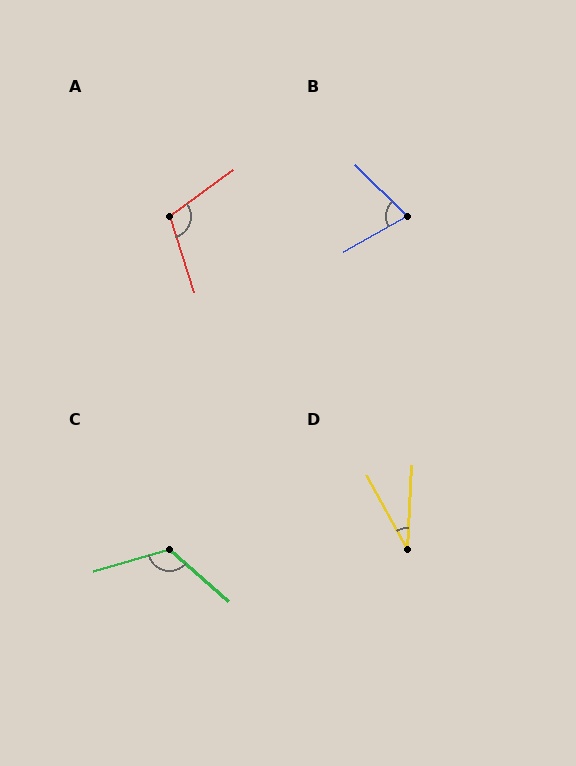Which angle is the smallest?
D, at approximately 31 degrees.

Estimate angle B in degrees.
Approximately 75 degrees.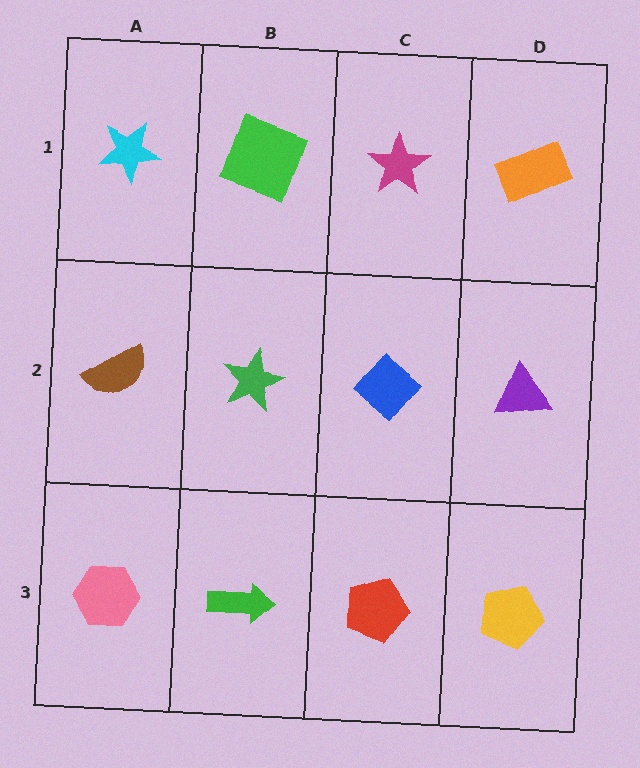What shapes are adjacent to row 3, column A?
A brown semicircle (row 2, column A), a green arrow (row 3, column B).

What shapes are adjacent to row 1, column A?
A brown semicircle (row 2, column A), a green square (row 1, column B).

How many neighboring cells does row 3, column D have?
2.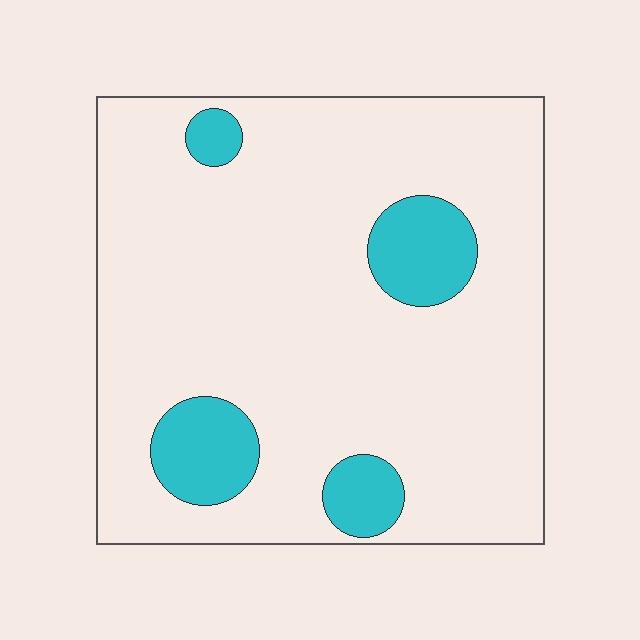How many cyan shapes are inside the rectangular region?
4.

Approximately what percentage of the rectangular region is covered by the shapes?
Approximately 15%.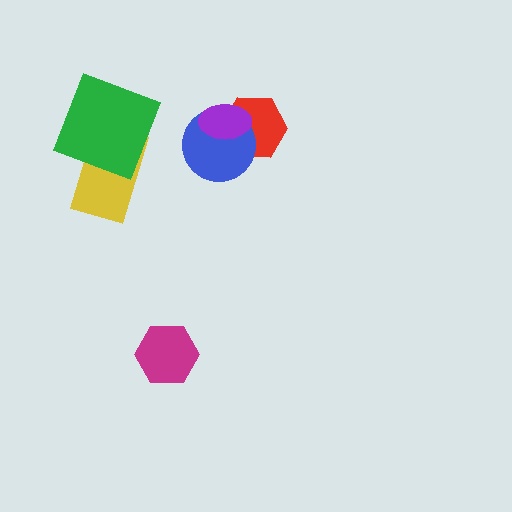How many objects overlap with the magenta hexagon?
0 objects overlap with the magenta hexagon.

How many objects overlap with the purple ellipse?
2 objects overlap with the purple ellipse.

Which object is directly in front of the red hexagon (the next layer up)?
The blue circle is directly in front of the red hexagon.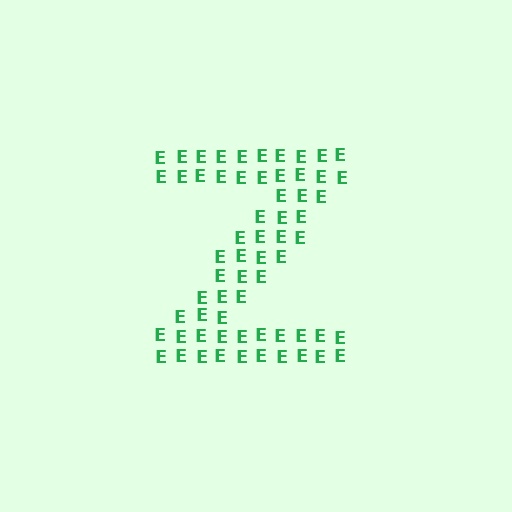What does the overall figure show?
The overall figure shows the letter Z.